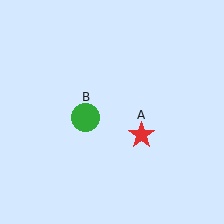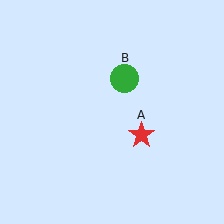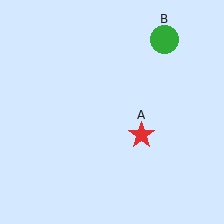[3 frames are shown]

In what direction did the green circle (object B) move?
The green circle (object B) moved up and to the right.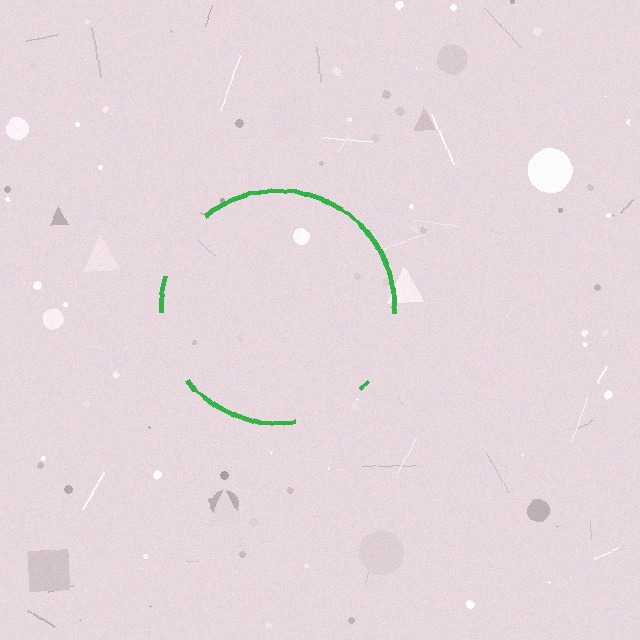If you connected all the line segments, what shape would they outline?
They would outline a circle.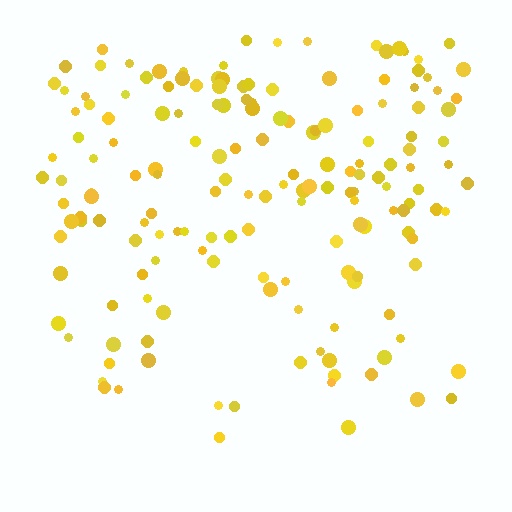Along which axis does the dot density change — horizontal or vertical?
Vertical.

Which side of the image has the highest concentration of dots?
The top.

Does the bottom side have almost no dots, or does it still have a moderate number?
Still a moderate number, just noticeably fewer than the top.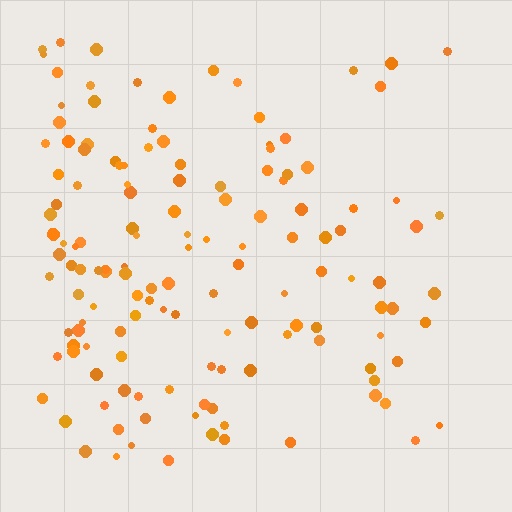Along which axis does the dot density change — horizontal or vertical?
Horizontal.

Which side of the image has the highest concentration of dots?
The left.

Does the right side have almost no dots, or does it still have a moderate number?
Still a moderate number, just noticeably fewer than the left.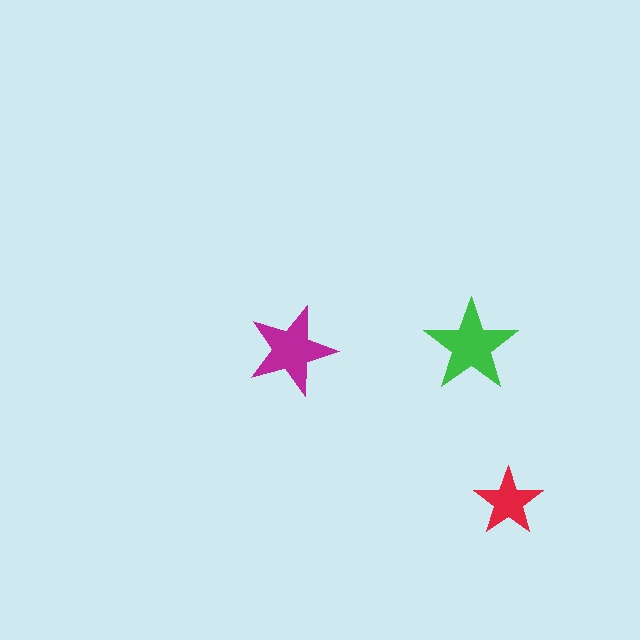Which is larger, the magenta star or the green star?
The green one.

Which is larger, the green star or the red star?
The green one.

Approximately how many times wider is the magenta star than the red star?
About 1.5 times wider.